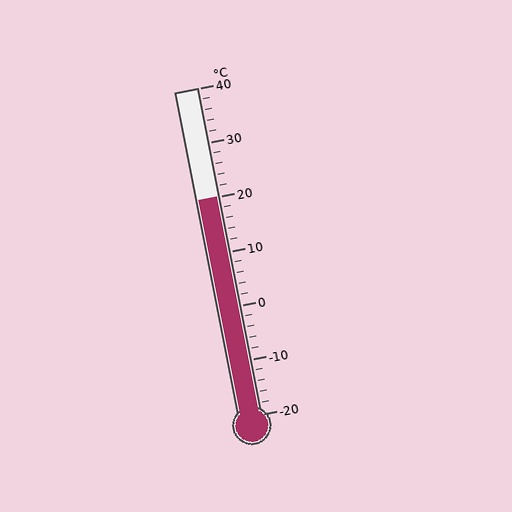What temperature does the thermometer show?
The thermometer shows approximately 20°C.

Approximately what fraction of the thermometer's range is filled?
The thermometer is filled to approximately 65% of its range.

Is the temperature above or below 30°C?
The temperature is below 30°C.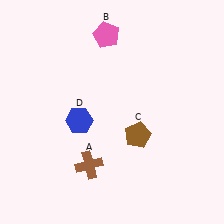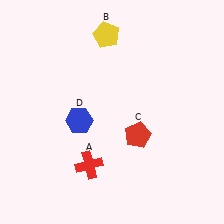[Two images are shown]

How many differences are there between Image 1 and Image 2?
There are 3 differences between the two images.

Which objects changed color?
A changed from brown to red. B changed from pink to yellow. C changed from brown to red.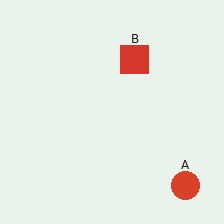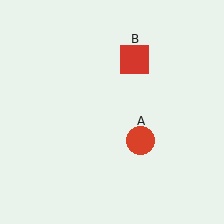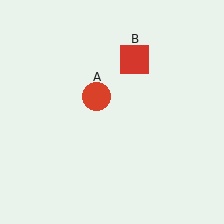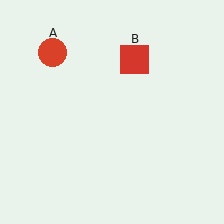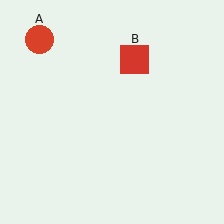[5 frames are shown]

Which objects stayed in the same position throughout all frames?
Red square (object B) remained stationary.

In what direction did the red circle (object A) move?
The red circle (object A) moved up and to the left.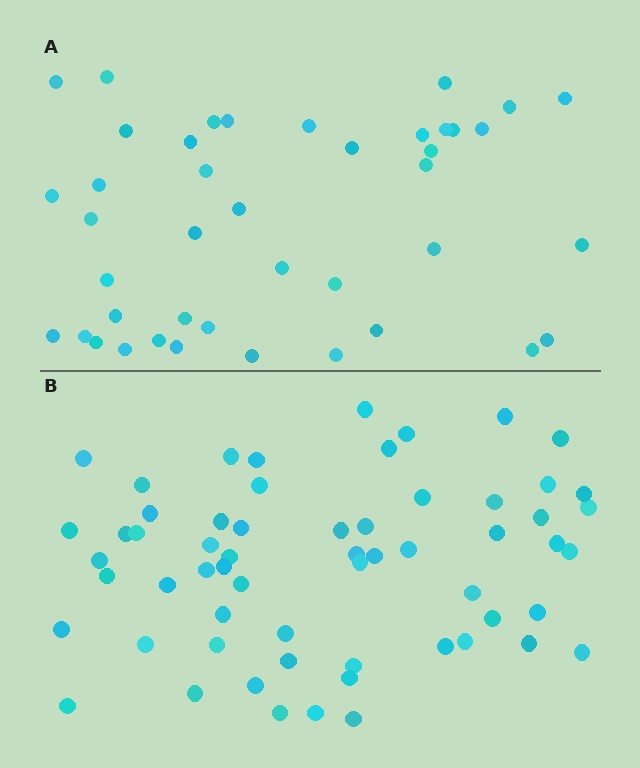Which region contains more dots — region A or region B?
Region B (the bottom region) has more dots.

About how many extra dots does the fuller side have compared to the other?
Region B has approximately 20 more dots than region A.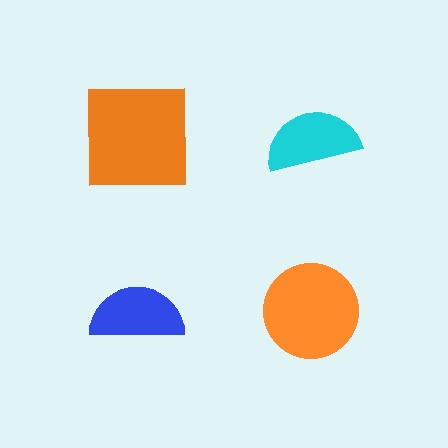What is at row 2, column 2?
An orange circle.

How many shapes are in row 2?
2 shapes.